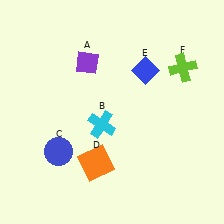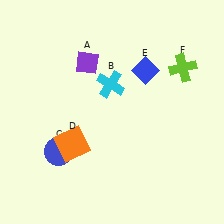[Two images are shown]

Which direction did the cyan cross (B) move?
The cyan cross (B) moved up.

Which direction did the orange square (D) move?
The orange square (D) moved left.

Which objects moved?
The objects that moved are: the cyan cross (B), the orange square (D).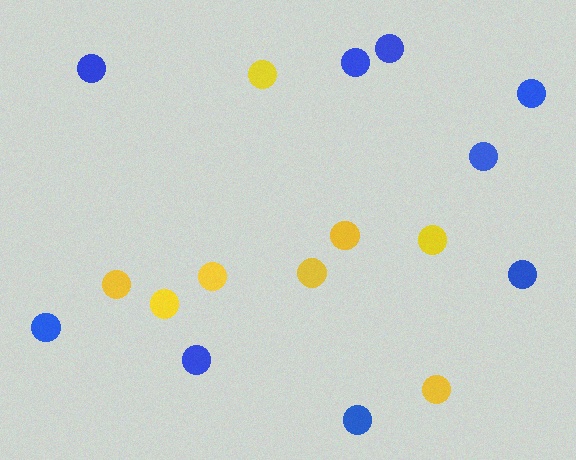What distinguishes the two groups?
There are 2 groups: one group of blue circles (9) and one group of yellow circles (8).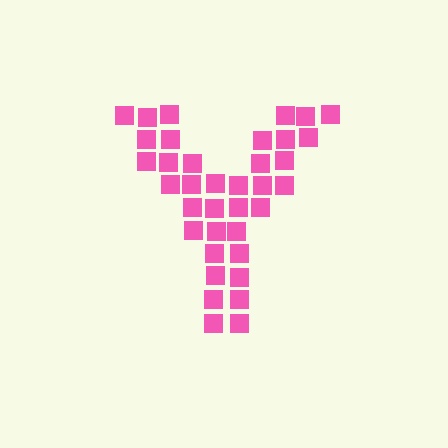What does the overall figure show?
The overall figure shows the letter Y.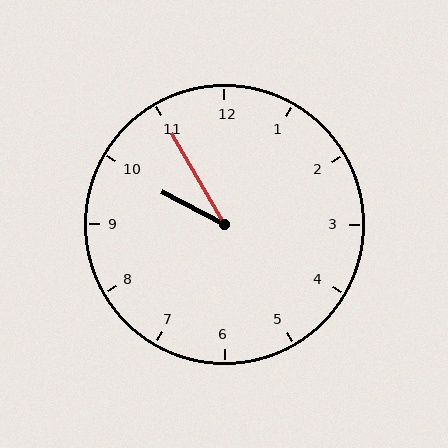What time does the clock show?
9:55.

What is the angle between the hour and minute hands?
Approximately 32 degrees.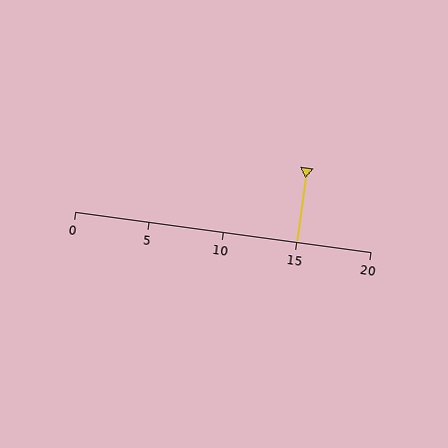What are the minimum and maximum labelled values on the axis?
The axis runs from 0 to 20.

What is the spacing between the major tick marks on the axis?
The major ticks are spaced 5 apart.